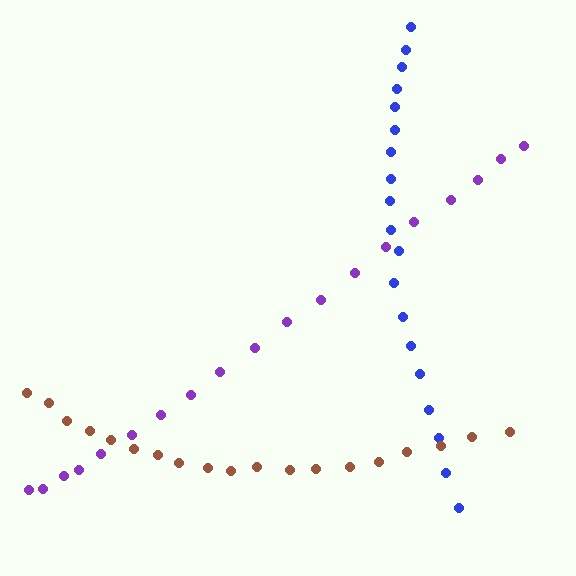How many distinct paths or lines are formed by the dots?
There are 3 distinct paths.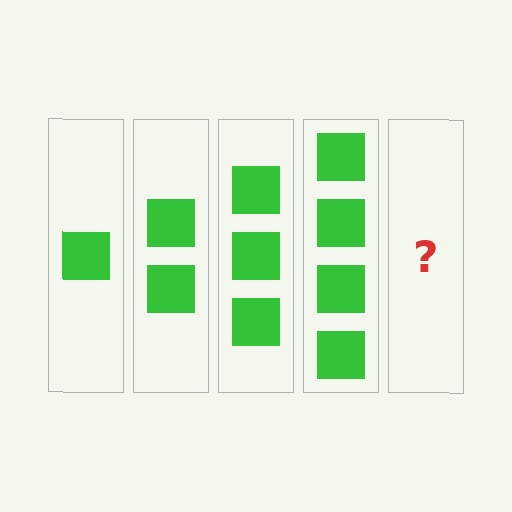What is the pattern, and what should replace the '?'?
The pattern is that each step adds one more square. The '?' should be 5 squares.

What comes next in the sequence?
The next element should be 5 squares.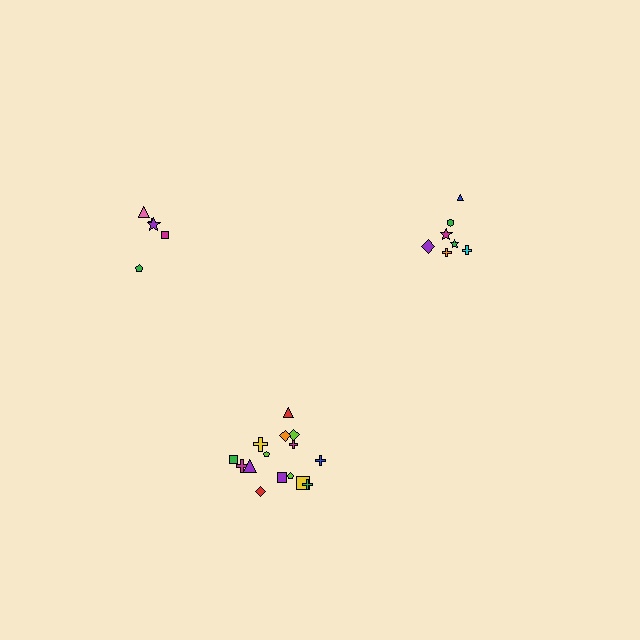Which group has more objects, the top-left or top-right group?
The top-right group.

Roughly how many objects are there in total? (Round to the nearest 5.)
Roughly 25 objects in total.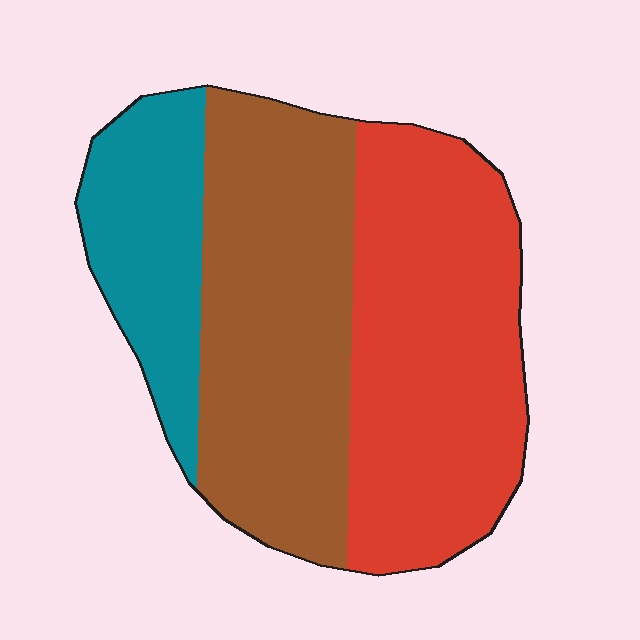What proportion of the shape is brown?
Brown covers 39% of the shape.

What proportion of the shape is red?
Red takes up about two fifths (2/5) of the shape.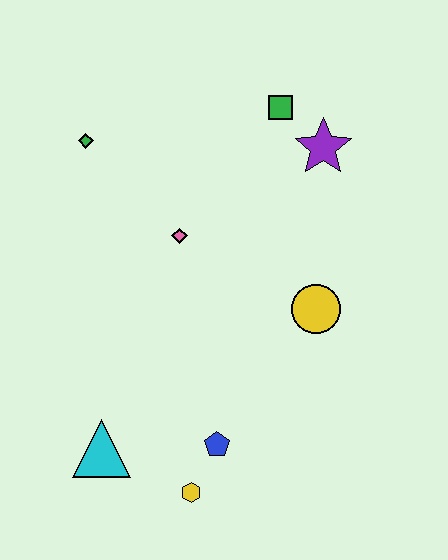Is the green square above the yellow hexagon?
Yes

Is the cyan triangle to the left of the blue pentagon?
Yes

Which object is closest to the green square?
The purple star is closest to the green square.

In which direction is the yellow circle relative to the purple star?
The yellow circle is below the purple star.